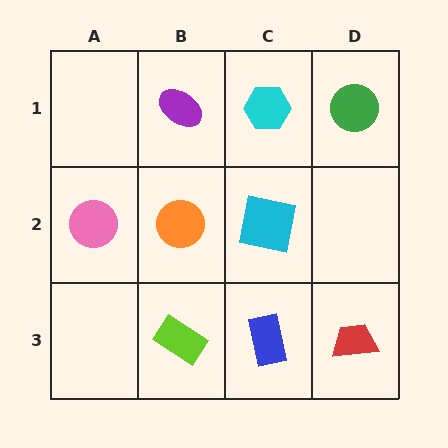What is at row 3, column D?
A red trapezoid.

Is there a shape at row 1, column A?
No, that cell is empty.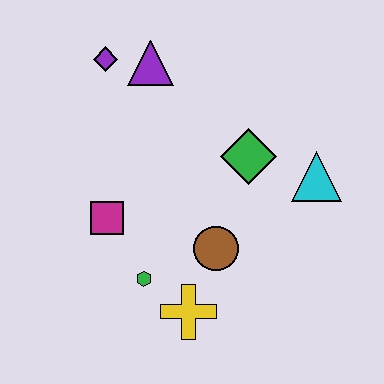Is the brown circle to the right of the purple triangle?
Yes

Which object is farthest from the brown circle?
The purple diamond is farthest from the brown circle.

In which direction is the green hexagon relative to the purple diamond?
The green hexagon is below the purple diamond.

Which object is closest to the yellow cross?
The green hexagon is closest to the yellow cross.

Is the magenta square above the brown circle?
Yes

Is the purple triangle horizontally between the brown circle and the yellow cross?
No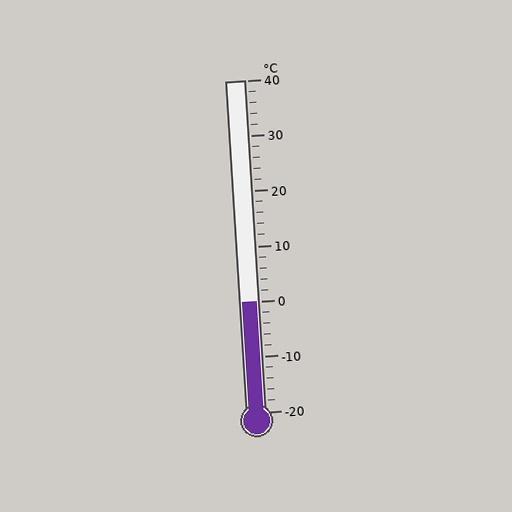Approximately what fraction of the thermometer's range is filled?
The thermometer is filled to approximately 35% of its range.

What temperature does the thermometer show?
The thermometer shows approximately 0°C.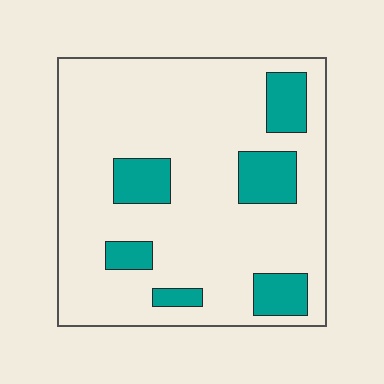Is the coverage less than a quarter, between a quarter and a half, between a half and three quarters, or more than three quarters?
Less than a quarter.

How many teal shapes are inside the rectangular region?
6.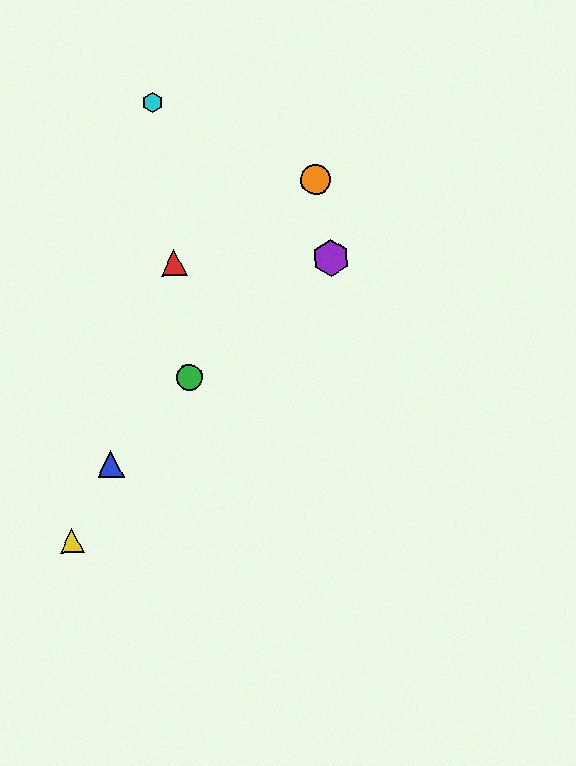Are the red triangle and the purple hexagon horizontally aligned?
Yes, both are at y≈263.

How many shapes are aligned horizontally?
2 shapes (the red triangle, the purple hexagon) are aligned horizontally.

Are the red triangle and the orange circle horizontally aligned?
No, the red triangle is at y≈263 and the orange circle is at y≈180.